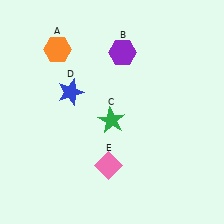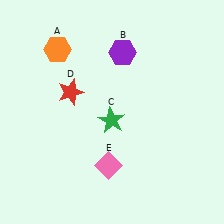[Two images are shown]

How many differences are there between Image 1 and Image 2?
There is 1 difference between the two images.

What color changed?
The star (D) changed from blue in Image 1 to red in Image 2.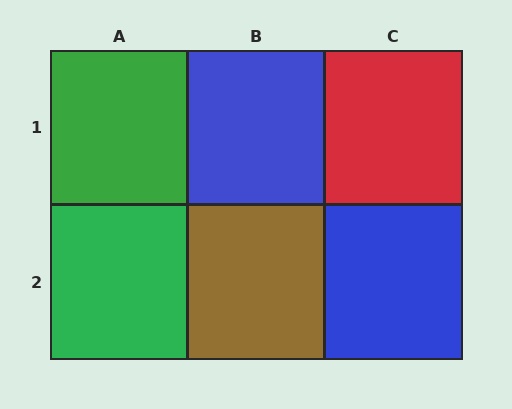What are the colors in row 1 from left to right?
Green, blue, red.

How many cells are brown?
1 cell is brown.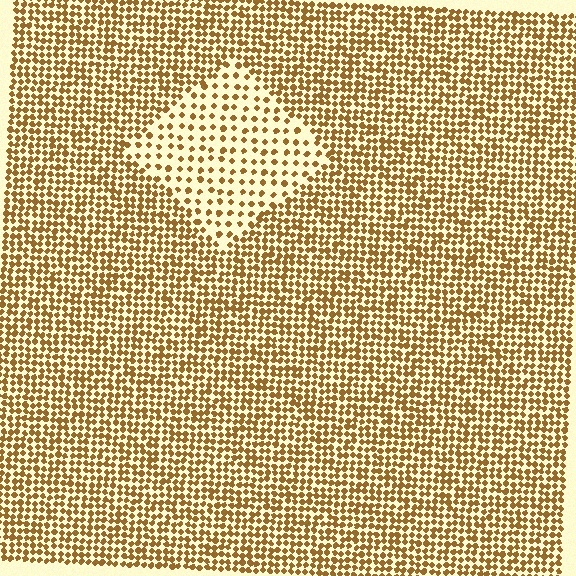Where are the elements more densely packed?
The elements are more densely packed outside the diamond boundary.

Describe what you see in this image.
The image contains small brown elements arranged at two different densities. A diamond-shaped region is visible where the elements are less densely packed than the surrounding area.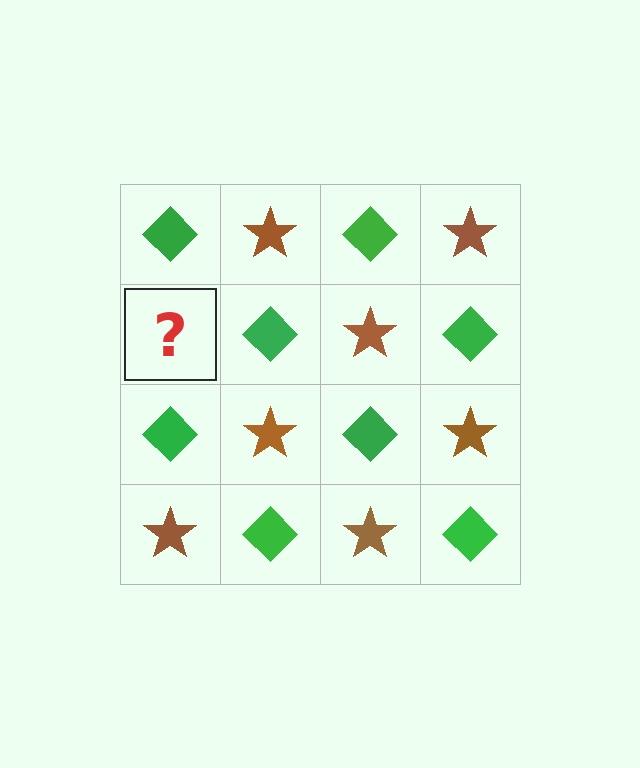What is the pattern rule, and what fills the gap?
The rule is that it alternates green diamond and brown star in a checkerboard pattern. The gap should be filled with a brown star.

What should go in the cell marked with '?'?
The missing cell should contain a brown star.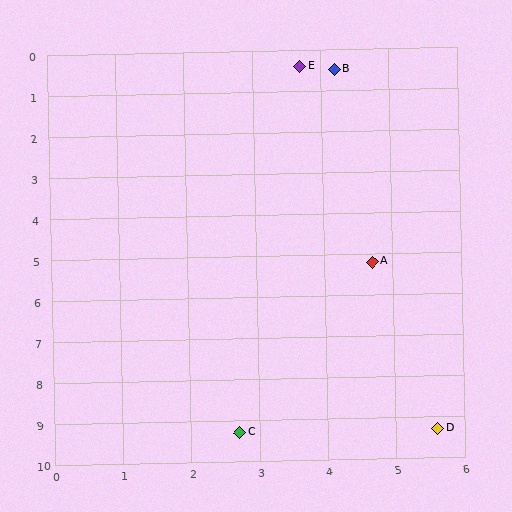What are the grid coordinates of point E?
Point E is at approximately (3.7, 0.4).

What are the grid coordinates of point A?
Point A is at approximately (4.7, 5.2).